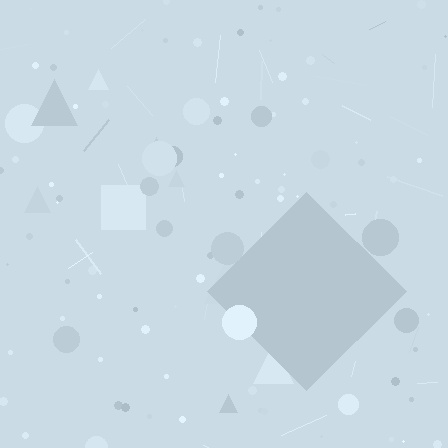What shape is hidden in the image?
A diamond is hidden in the image.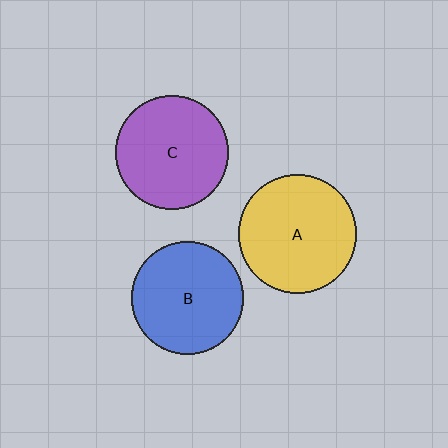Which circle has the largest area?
Circle A (yellow).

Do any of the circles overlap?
No, none of the circles overlap.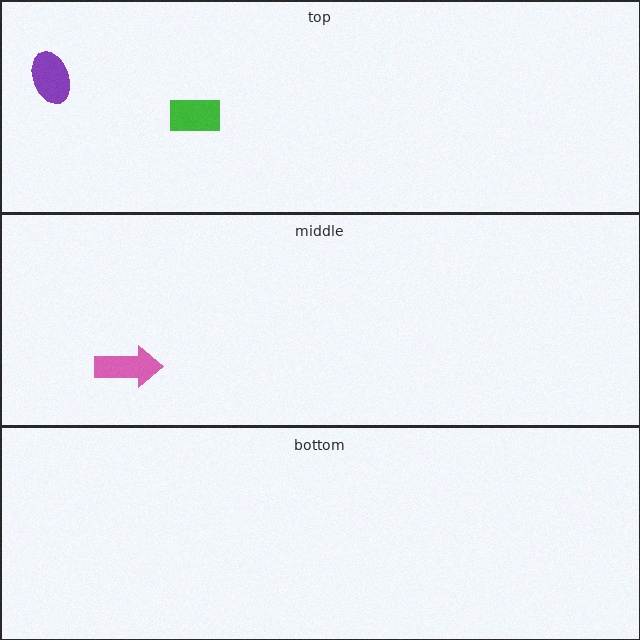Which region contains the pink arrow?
The middle region.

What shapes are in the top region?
The purple ellipse, the green rectangle.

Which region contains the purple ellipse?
The top region.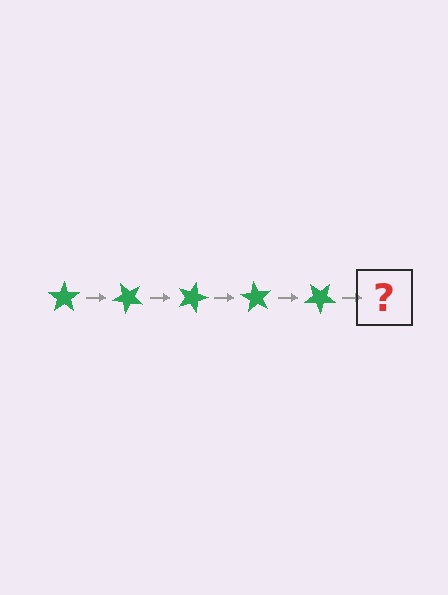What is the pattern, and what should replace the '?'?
The pattern is that the star rotates 45 degrees each step. The '?' should be a green star rotated 225 degrees.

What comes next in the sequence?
The next element should be a green star rotated 225 degrees.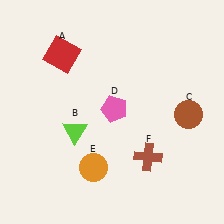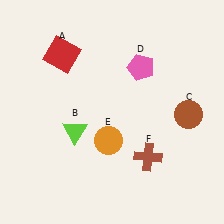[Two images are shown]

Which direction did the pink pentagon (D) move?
The pink pentagon (D) moved up.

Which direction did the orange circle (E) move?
The orange circle (E) moved up.